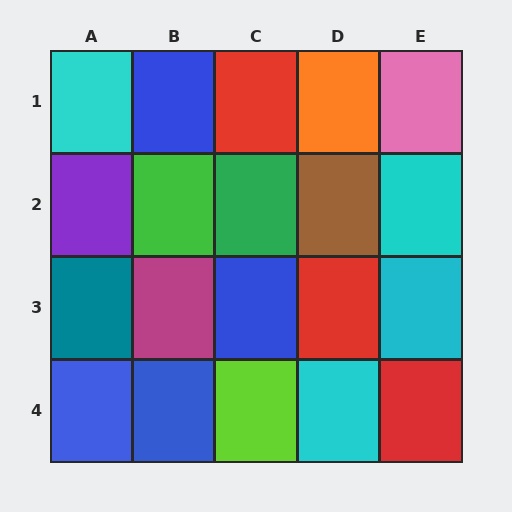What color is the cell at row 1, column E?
Pink.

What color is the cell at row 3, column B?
Magenta.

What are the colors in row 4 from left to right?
Blue, blue, lime, cyan, red.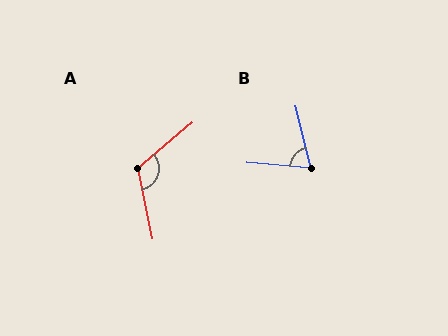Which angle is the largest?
A, at approximately 119 degrees.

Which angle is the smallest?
B, at approximately 72 degrees.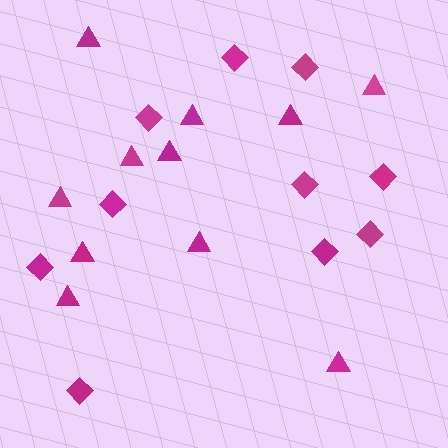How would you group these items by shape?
There are 2 groups: one group of diamonds (10) and one group of triangles (11).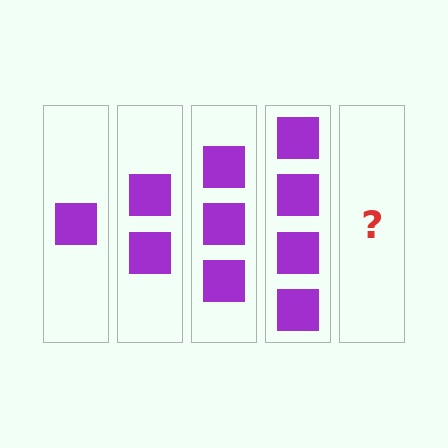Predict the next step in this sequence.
The next step is 5 squares.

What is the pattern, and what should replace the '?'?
The pattern is that each step adds one more square. The '?' should be 5 squares.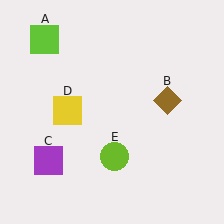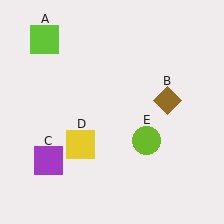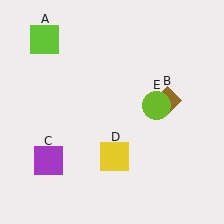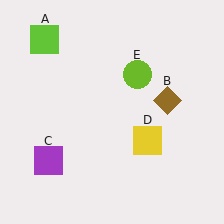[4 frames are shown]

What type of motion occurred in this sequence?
The yellow square (object D), lime circle (object E) rotated counterclockwise around the center of the scene.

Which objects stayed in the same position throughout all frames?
Lime square (object A) and brown diamond (object B) and purple square (object C) remained stationary.